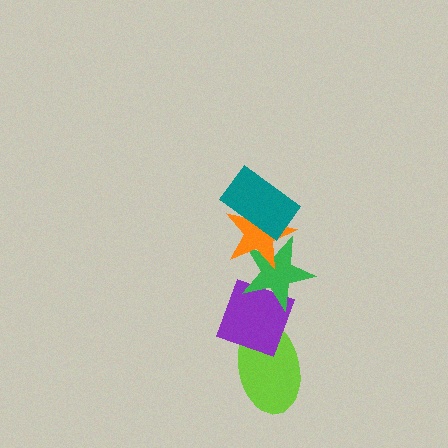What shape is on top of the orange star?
The teal rectangle is on top of the orange star.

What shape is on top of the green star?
The orange star is on top of the green star.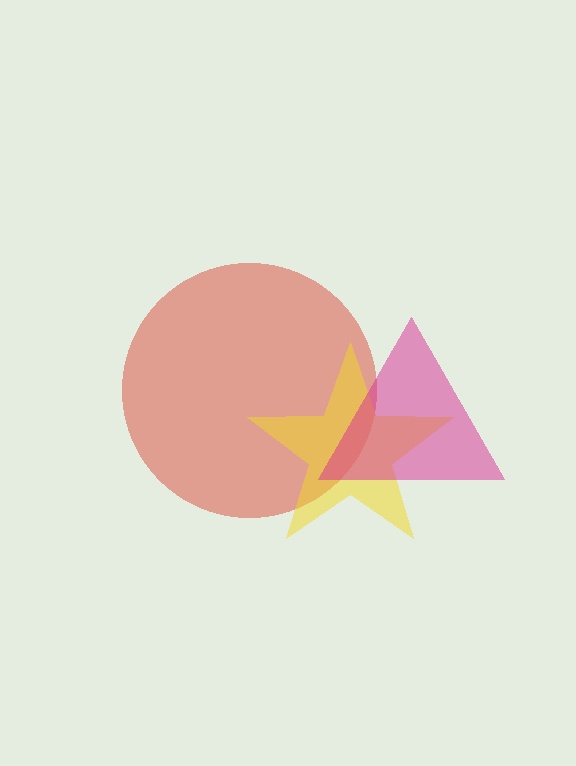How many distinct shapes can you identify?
There are 3 distinct shapes: a red circle, a yellow star, a magenta triangle.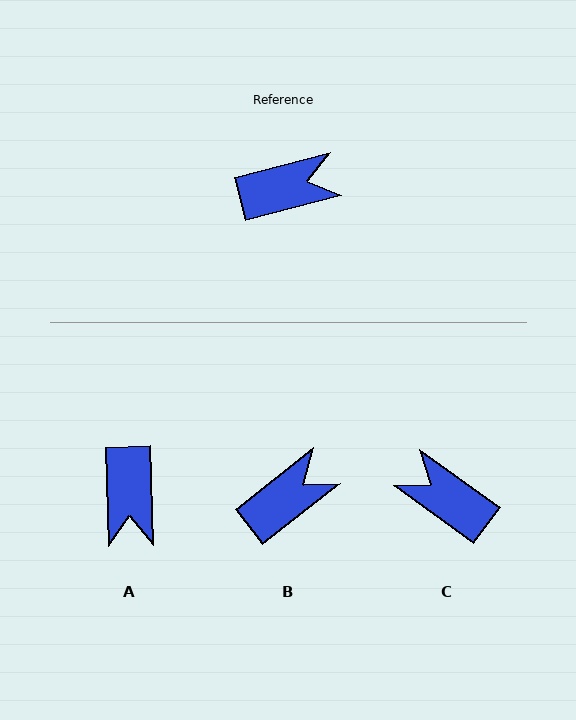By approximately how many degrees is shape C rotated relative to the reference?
Approximately 129 degrees counter-clockwise.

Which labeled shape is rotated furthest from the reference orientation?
C, about 129 degrees away.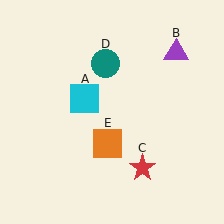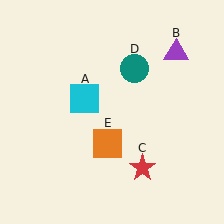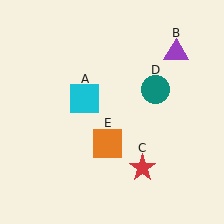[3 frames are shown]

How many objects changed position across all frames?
1 object changed position: teal circle (object D).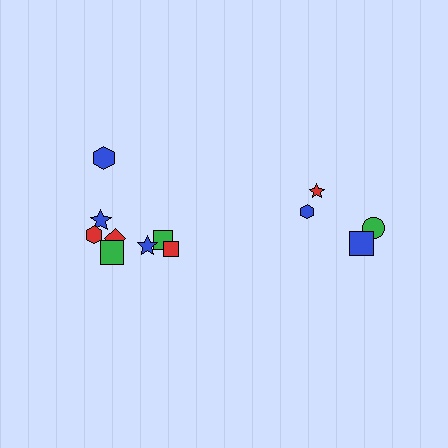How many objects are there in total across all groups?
There are 12 objects.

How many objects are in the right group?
There are 4 objects.